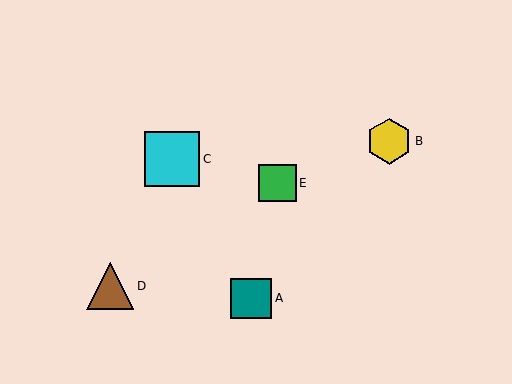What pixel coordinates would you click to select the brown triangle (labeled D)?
Click at (110, 286) to select the brown triangle D.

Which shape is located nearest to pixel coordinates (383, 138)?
The yellow hexagon (labeled B) at (389, 141) is nearest to that location.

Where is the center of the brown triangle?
The center of the brown triangle is at (110, 286).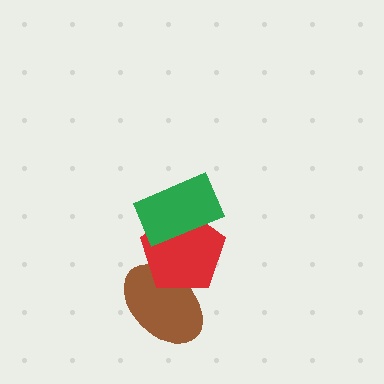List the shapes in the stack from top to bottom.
From top to bottom: the green rectangle, the red pentagon, the brown ellipse.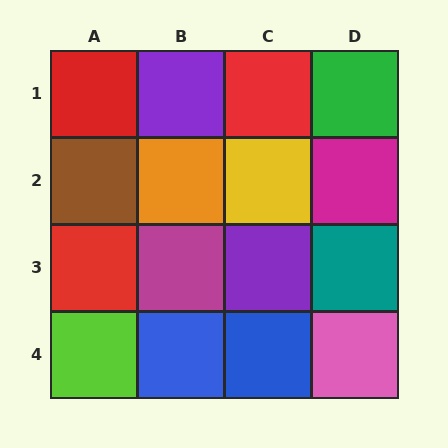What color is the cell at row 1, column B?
Purple.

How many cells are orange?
1 cell is orange.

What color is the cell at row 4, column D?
Pink.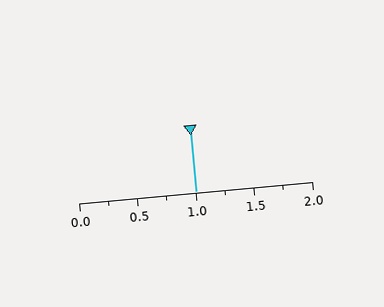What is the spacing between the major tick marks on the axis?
The major ticks are spaced 0.5 apart.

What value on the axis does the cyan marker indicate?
The marker indicates approximately 1.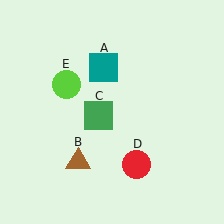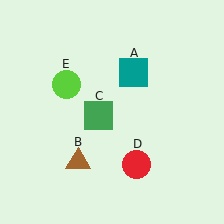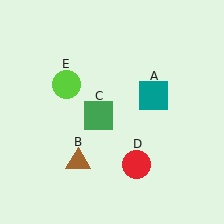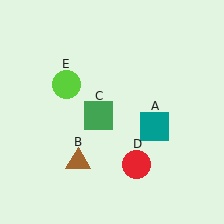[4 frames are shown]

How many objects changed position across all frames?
1 object changed position: teal square (object A).